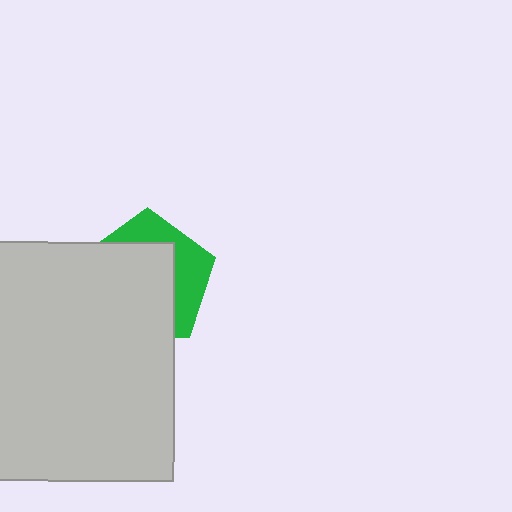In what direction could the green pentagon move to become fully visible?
The green pentagon could move toward the upper-right. That would shift it out from behind the light gray rectangle entirely.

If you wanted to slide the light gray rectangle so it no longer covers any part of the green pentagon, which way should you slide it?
Slide it toward the lower-left — that is the most direct way to separate the two shapes.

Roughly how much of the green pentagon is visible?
A small part of it is visible (roughly 34%).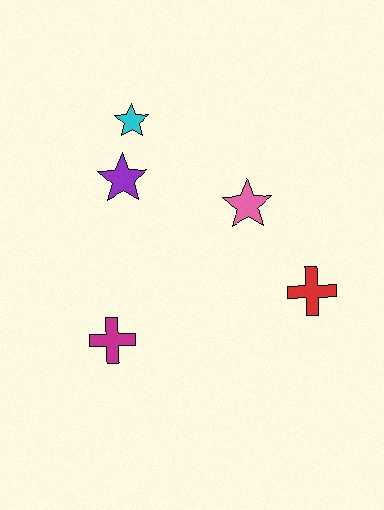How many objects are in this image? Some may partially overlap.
There are 5 objects.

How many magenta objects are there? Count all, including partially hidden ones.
There is 1 magenta object.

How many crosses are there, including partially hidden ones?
There are 2 crosses.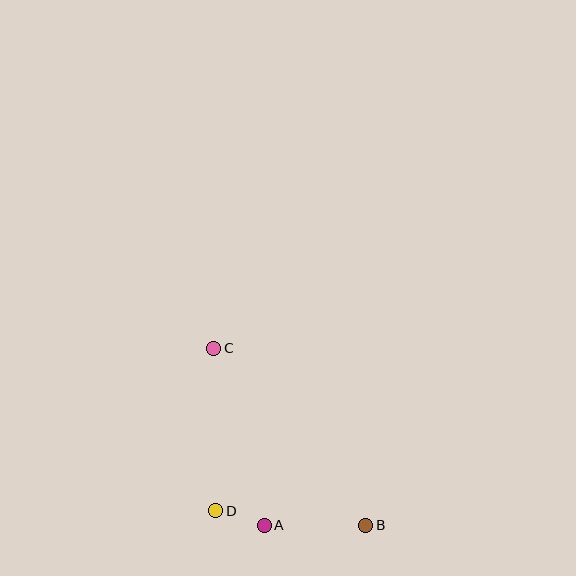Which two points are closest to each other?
Points A and D are closest to each other.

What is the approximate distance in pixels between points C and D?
The distance between C and D is approximately 163 pixels.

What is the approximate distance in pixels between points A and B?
The distance between A and B is approximately 102 pixels.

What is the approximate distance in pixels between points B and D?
The distance between B and D is approximately 151 pixels.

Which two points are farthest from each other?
Points B and C are farthest from each other.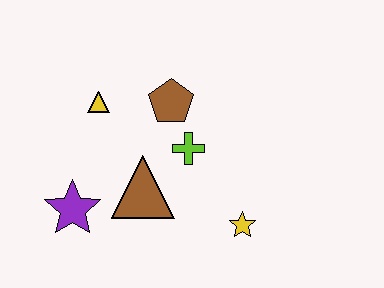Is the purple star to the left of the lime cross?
Yes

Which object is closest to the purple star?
The brown triangle is closest to the purple star.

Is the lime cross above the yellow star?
Yes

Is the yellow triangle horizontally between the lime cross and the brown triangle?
No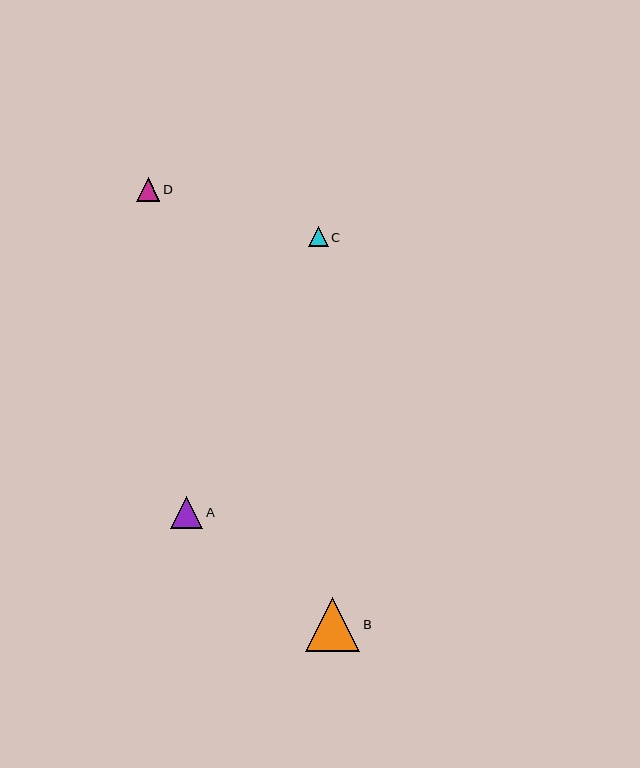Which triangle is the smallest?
Triangle C is the smallest with a size of approximately 20 pixels.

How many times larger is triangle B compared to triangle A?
Triangle B is approximately 1.7 times the size of triangle A.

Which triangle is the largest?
Triangle B is the largest with a size of approximately 55 pixels.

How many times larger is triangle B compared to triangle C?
Triangle B is approximately 2.7 times the size of triangle C.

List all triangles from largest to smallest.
From largest to smallest: B, A, D, C.